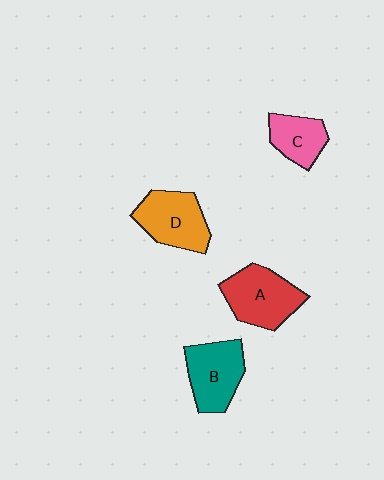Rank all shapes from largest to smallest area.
From largest to smallest: A (red), D (orange), B (teal), C (pink).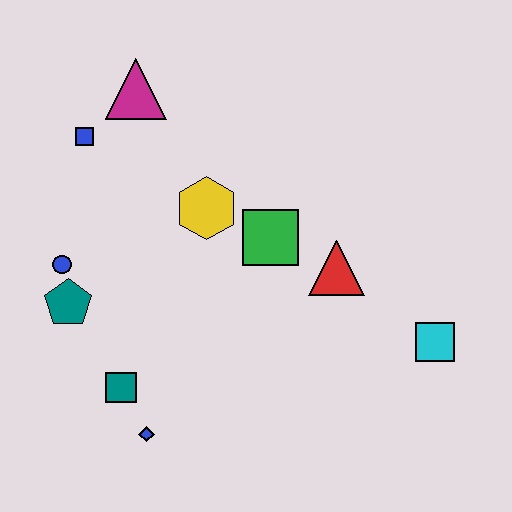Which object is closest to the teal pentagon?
The blue circle is closest to the teal pentagon.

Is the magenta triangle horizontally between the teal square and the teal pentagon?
No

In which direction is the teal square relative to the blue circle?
The teal square is below the blue circle.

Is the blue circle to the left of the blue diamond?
Yes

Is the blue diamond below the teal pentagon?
Yes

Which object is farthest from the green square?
The blue diamond is farthest from the green square.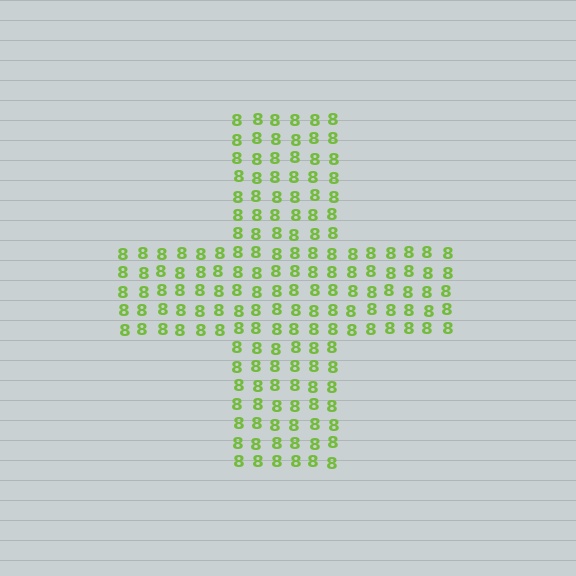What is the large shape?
The large shape is a cross.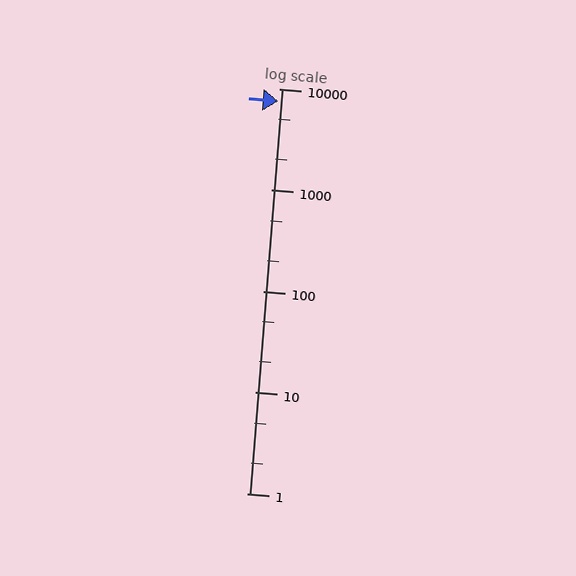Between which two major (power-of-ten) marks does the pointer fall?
The pointer is between 1000 and 10000.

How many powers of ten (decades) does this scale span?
The scale spans 4 decades, from 1 to 10000.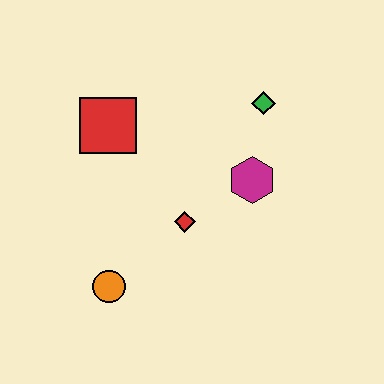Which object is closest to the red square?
The red diamond is closest to the red square.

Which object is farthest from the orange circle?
The green diamond is farthest from the orange circle.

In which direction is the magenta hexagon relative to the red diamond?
The magenta hexagon is to the right of the red diamond.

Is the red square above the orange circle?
Yes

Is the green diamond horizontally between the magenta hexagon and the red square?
No